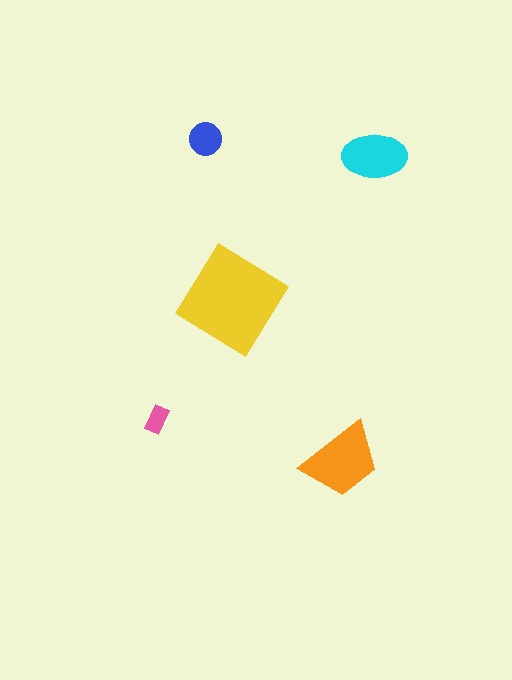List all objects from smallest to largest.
The pink rectangle, the blue circle, the cyan ellipse, the orange trapezoid, the yellow diamond.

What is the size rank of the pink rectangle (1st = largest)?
5th.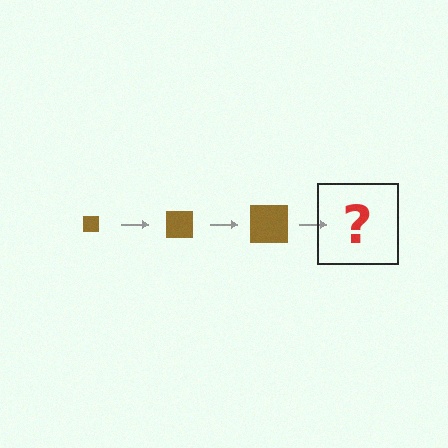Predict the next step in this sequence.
The next step is a brown square, larger than the previous one.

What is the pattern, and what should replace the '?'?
The pattern is that the square gets progressively larger each step. The '?' should be a brown square, larger than the previous one.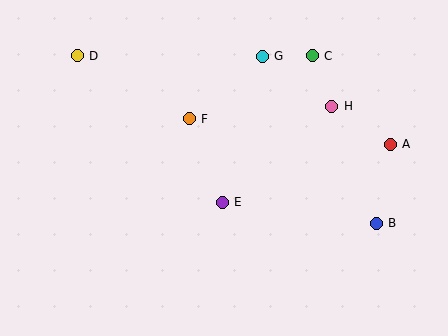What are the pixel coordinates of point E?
Point E is at (222, 202).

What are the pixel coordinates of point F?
Point F is at (189, 119).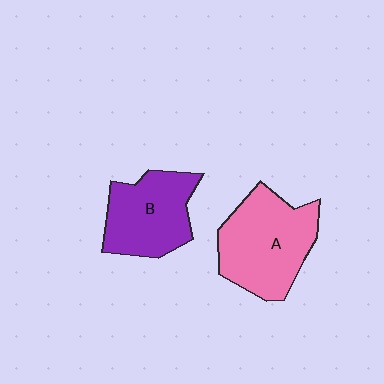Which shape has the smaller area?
Shape B (purple).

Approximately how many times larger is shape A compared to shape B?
Approximately 1.2 times.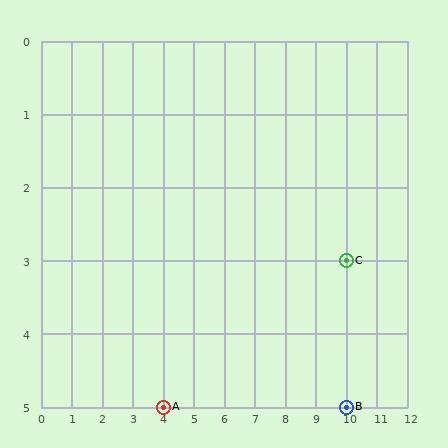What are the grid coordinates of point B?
Point B is at grid coordinates (10, 5).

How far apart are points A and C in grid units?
Points A and C are 6 columns and 2 rows apart (about 6.3 grid units diagonally).